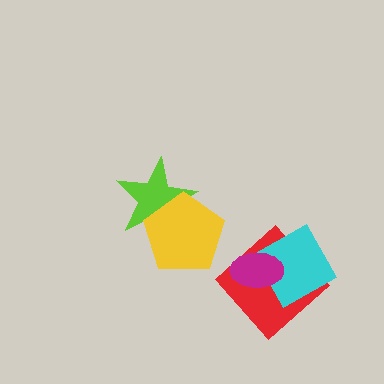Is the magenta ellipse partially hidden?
No, no other shape covers it.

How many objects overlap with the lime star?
1 object overlaps with the lime star.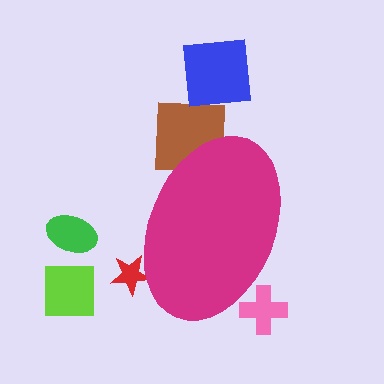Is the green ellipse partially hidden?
No, the green ellipse is fully visible.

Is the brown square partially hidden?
Yes, the brown square is partially hidden behind the magenta ellipse.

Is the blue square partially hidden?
No, the blue square is fully visible.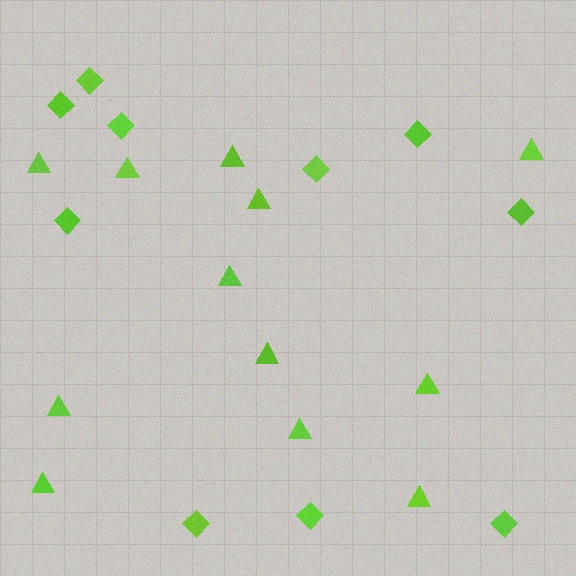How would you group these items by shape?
There are 2 groups: one group of triangles (12) and one group of diamonds (10).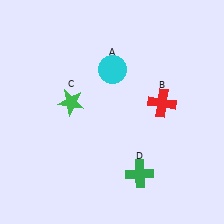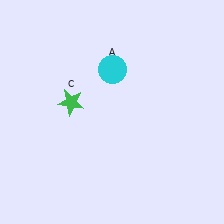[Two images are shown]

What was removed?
The green cross (D), the red cross (B) were removed in Image 2.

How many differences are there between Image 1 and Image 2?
There are 2 differences between the two images.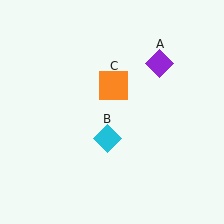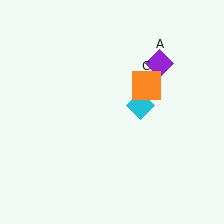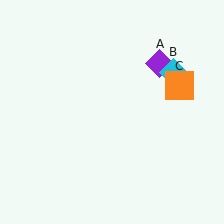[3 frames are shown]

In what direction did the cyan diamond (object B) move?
The cyan diamond (object B) moved up and to the right.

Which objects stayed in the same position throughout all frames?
Purple diamond (object A) remained stationary.